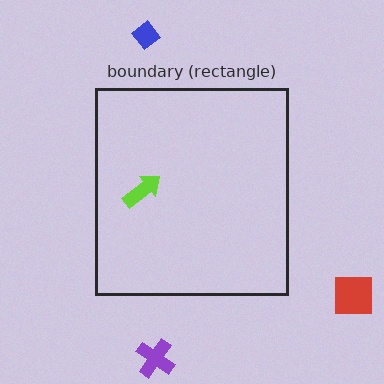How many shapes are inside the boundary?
1 inside, 3 outside.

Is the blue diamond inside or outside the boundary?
Outside.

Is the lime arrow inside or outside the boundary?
Inside.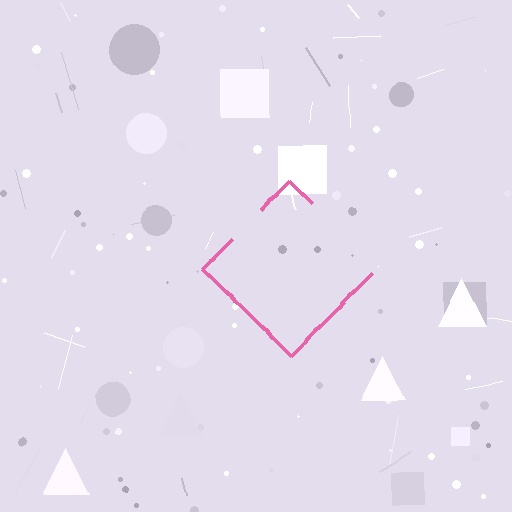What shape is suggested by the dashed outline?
The dashed outline suggests a diamond.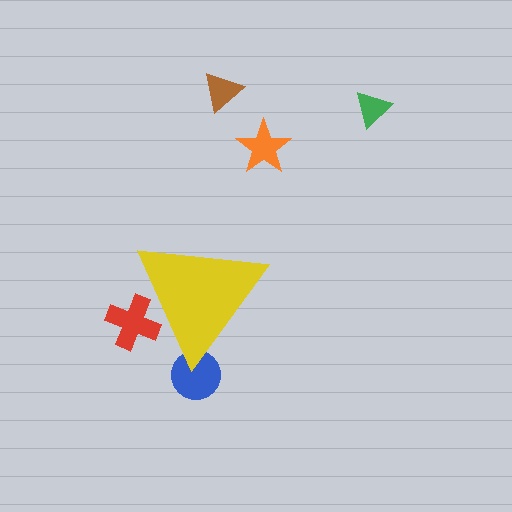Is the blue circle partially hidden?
Yes, the blue circle is partially hidden behind the yellow triangle.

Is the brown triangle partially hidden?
No, the brown triangle is fully visible.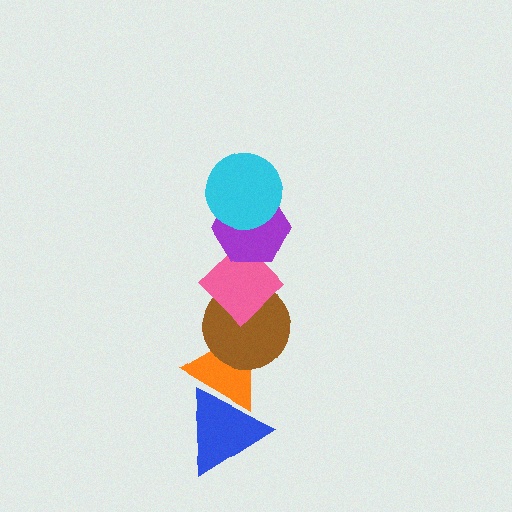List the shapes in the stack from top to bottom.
From top to bottom: the cyan circle, the purple hexagon, the pink diamond, the brown circle, the orange triangle, the blue triangle.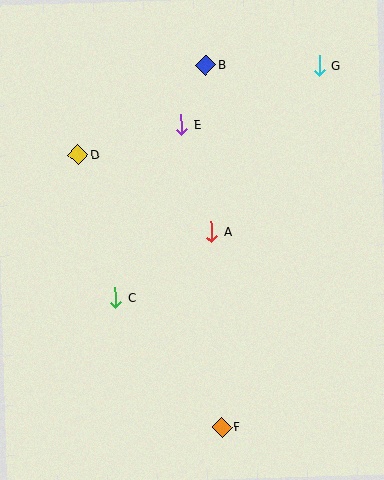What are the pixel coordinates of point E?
Point E is at (181, 125).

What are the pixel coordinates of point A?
Point A is at (211, 232).